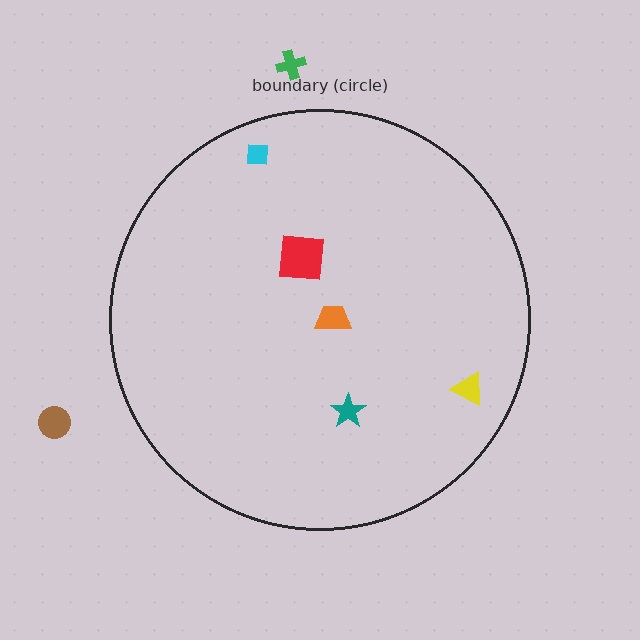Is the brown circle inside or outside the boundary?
Outside.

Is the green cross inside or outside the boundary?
Outside.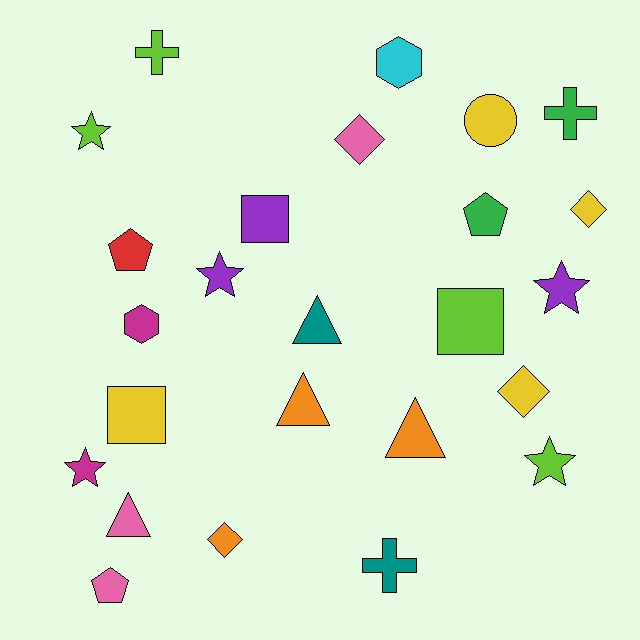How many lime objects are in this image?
There are 4 lime objects.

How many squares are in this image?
There are 3 squares.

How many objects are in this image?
There are 25 objects.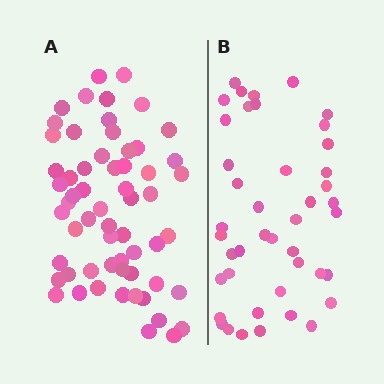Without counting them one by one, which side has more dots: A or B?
Region A (the left region) has more dots.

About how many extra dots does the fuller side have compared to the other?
Region A has approximately 15 more dots than region B.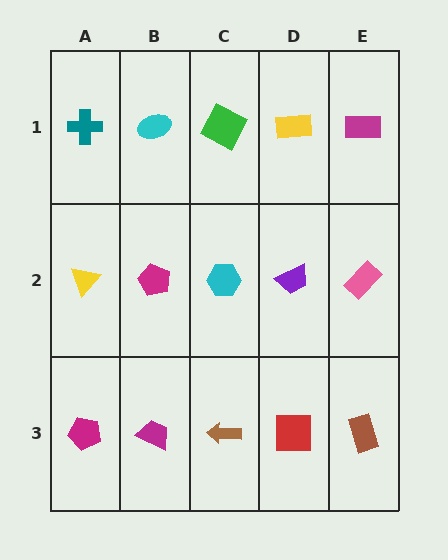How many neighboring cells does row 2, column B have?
4.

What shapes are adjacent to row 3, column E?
A pink rectangle (row 2, column E), a red square (row 3, column D).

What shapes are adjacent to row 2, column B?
A cyan ellipse (row 1, column B), a magenta trapezoid (row 3, column B), a yellow triangle (row 2, column A), a cyan hexagon (row 2, column C).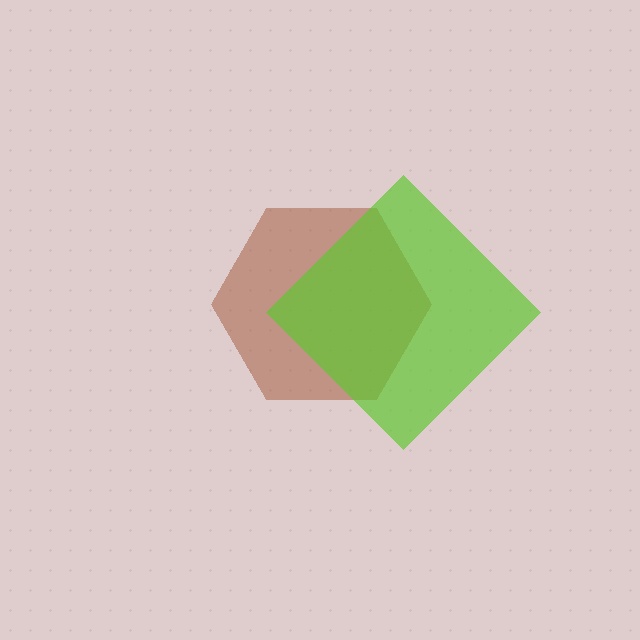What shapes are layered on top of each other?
The layered shapes are: a brown hexagon, a lime diamond.